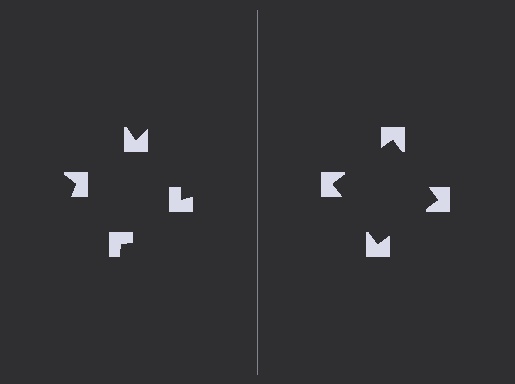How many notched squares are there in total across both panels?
8 — 4 on each side.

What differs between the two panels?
The notched squares are positioned identically on both sides; only the wedge orientations differ. On the right they align to a square; on the left they are misaligned.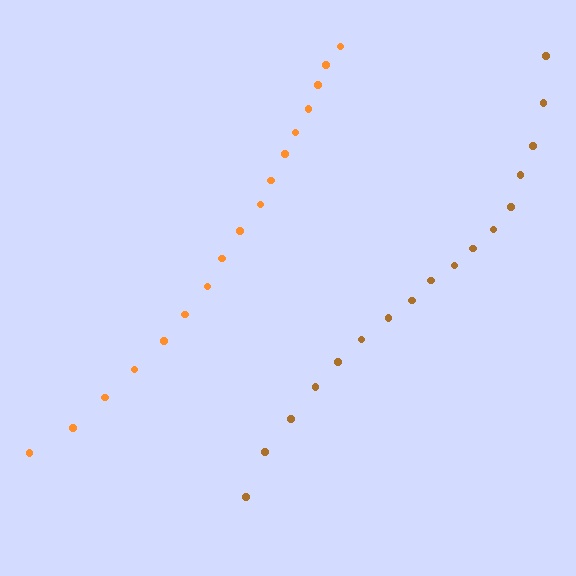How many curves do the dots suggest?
There are 2 distinct paths.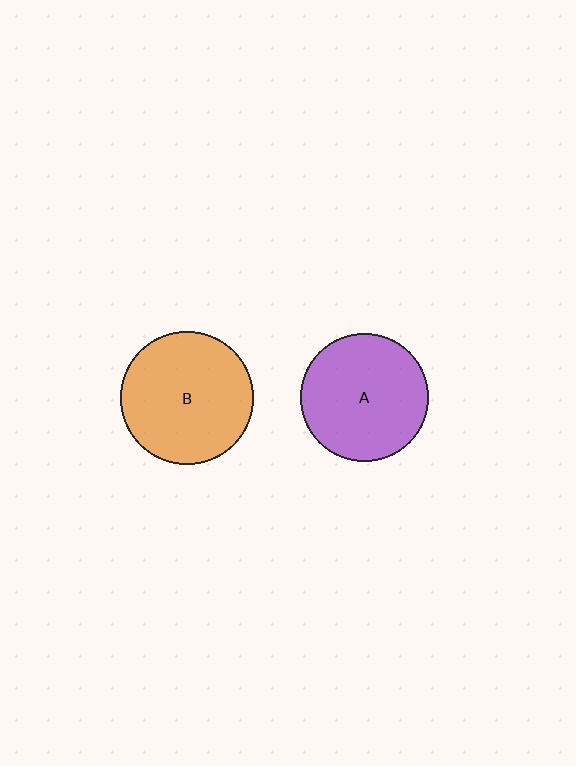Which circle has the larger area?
Circle B (orange).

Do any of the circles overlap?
No, none of the circles overlap.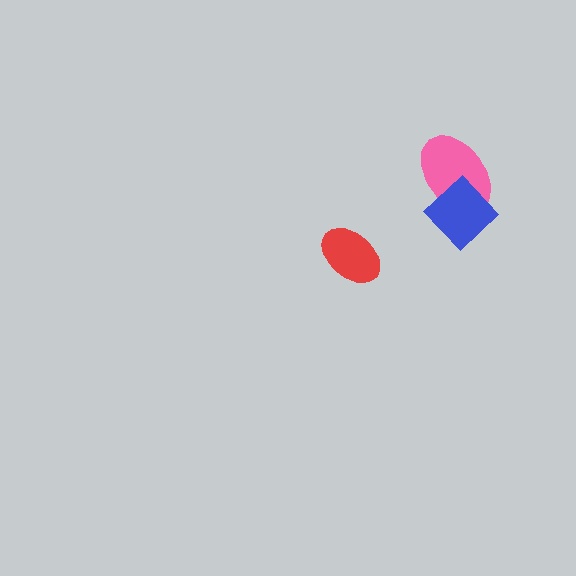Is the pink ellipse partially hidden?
Yes, it is partially covered by another shape.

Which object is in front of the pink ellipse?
The blue diamond is in front of the pink ellipse.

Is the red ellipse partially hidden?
No, no other shape covers it.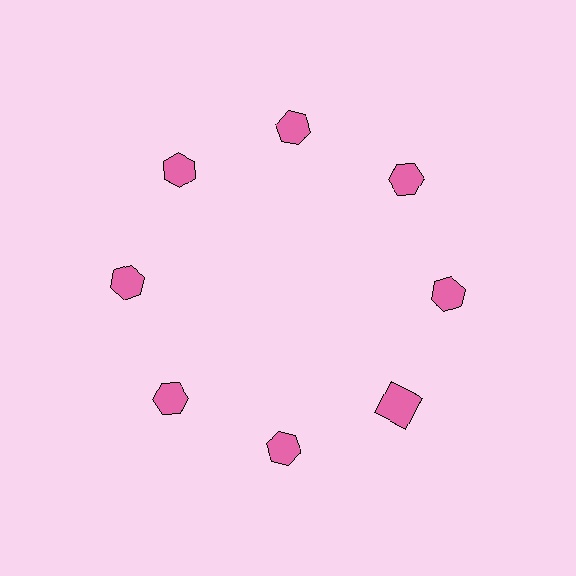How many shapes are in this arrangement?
There are 8 shapes arranged in a ring pattern.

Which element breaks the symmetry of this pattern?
The pink square at roughly the 4 o'clock position breaks the symmetry. All other shapes are pink hexagons.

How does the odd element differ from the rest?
It has a different shape: square instead of hexagon.